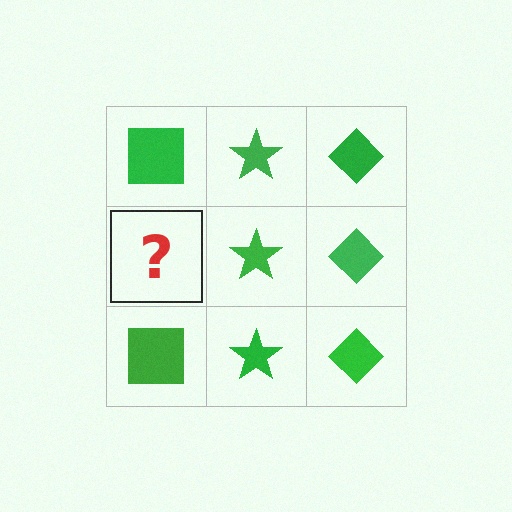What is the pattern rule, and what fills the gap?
The rule is that each column has a consistent shape. The gap should be filled with a green square.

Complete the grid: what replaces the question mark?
The question mark should be replaced with a green square.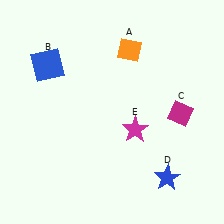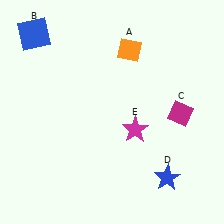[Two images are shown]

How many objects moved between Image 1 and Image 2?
1 object moved between the two images.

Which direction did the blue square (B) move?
The blue square (B) moved up.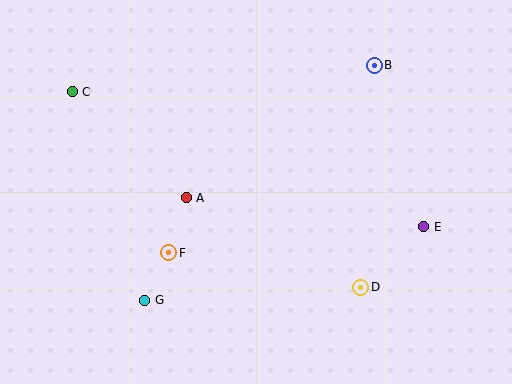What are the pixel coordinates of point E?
Point E is at (424, 227).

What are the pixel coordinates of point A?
Point A is at (186, 198).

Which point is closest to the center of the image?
Point A at (186, 198) is closest to the center.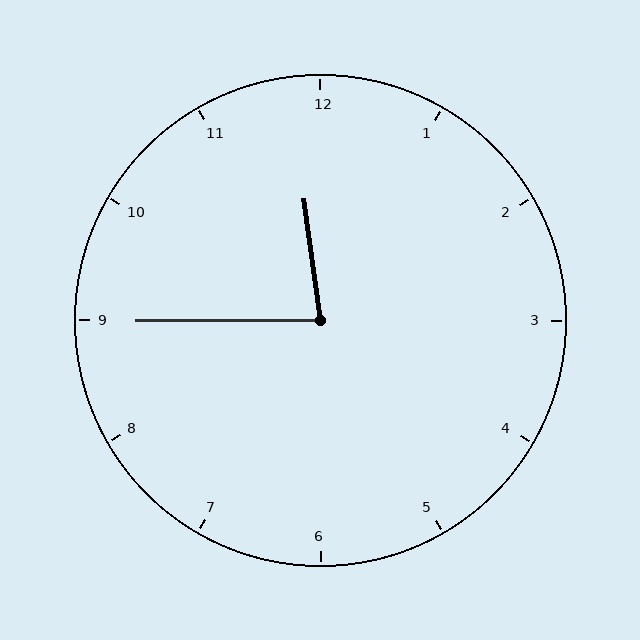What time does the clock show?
11:45.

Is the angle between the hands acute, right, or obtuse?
It is acute.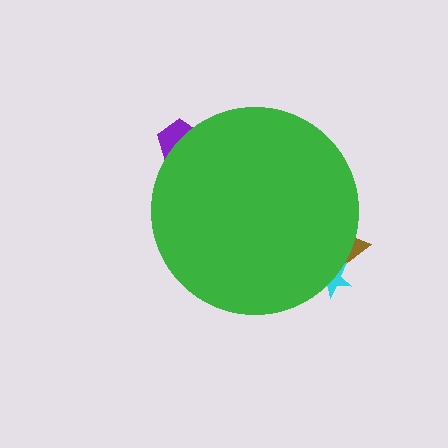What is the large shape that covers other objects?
A green circle.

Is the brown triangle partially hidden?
Yes, the brown triangle is partially hidden behind the green circle.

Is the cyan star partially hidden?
Yes, the cyan star is partially hidden behind the green circle.